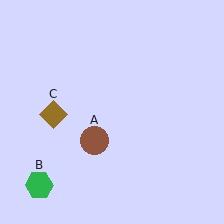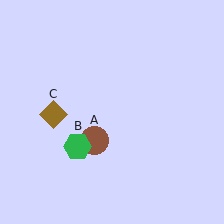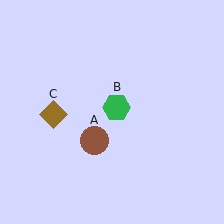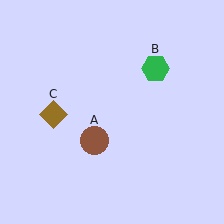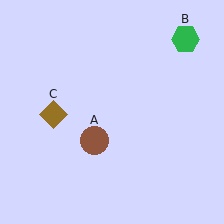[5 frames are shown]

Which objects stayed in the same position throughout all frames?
Brown circle (object A) and brown diamond (object C) remained stationary.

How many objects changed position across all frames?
1 object changed position: green hexagon (object B).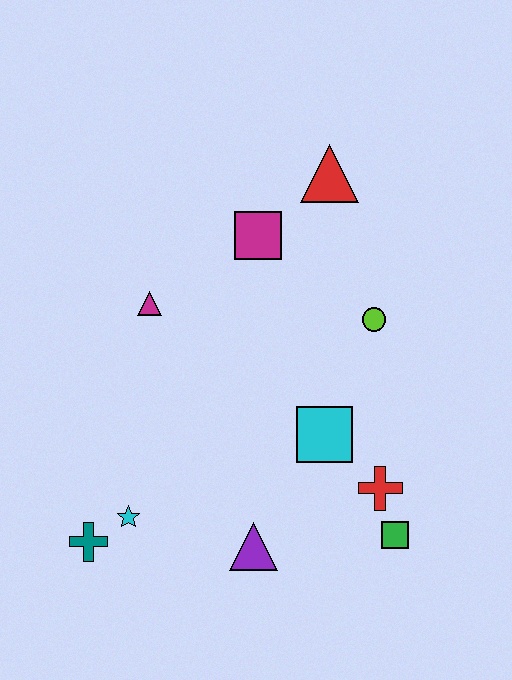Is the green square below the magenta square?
Yes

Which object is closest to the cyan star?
The teal cross is closest to the cyan star.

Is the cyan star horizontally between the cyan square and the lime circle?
No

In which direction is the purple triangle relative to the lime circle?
The purple triangle is below the lime circle.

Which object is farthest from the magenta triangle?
The green square is farthest from the magenta triangle.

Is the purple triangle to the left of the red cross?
Yes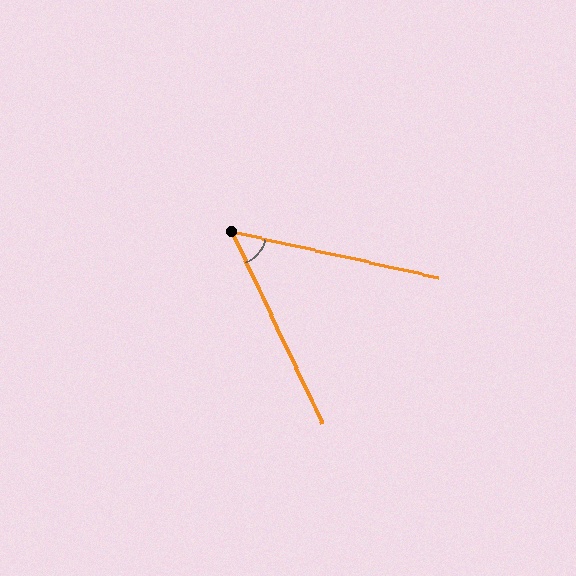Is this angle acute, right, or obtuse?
It is acute.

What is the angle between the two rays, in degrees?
Approximately 52 degrees.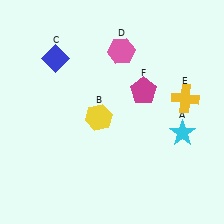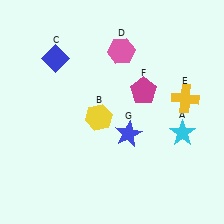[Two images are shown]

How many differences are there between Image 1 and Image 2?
There is 1 difference between the two images.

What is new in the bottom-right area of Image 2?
A blue star (G) was added in the bottom-right area of Image 2.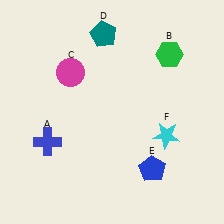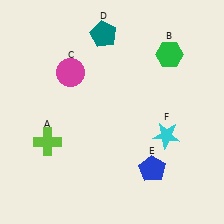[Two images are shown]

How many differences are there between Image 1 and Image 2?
There is 1 difference between the two images.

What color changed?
The cross (A) changed from blue in Image 1 to lime in Image 2.